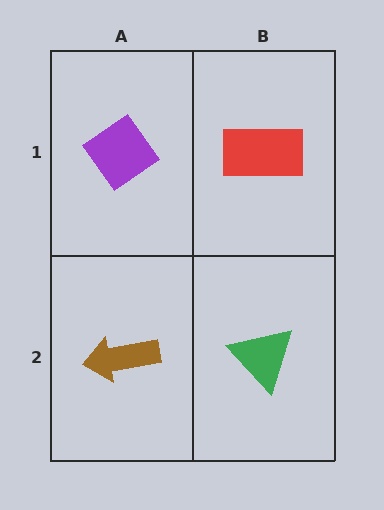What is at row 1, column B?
A red rectangle.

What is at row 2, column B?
A green triangle.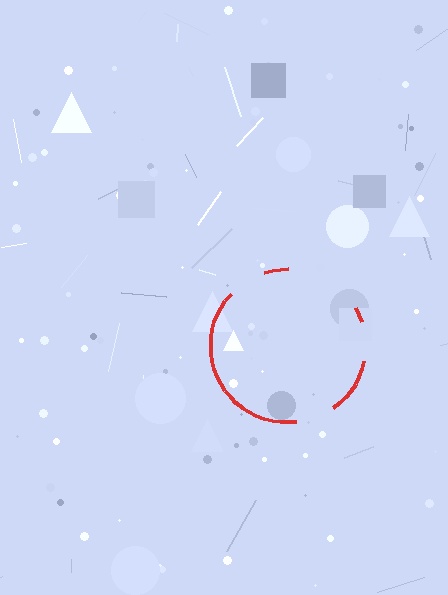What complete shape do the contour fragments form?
The contour fragments form a circle.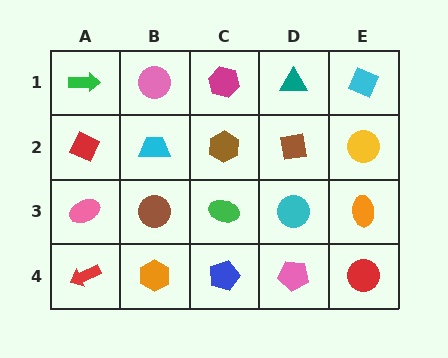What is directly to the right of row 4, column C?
A pink pentagon.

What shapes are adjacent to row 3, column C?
A brown hexagon (row 2, column C), a blue pentagon (row 4, column C), a brown circle (row 3, column B), a cyan circle (row 3, column D).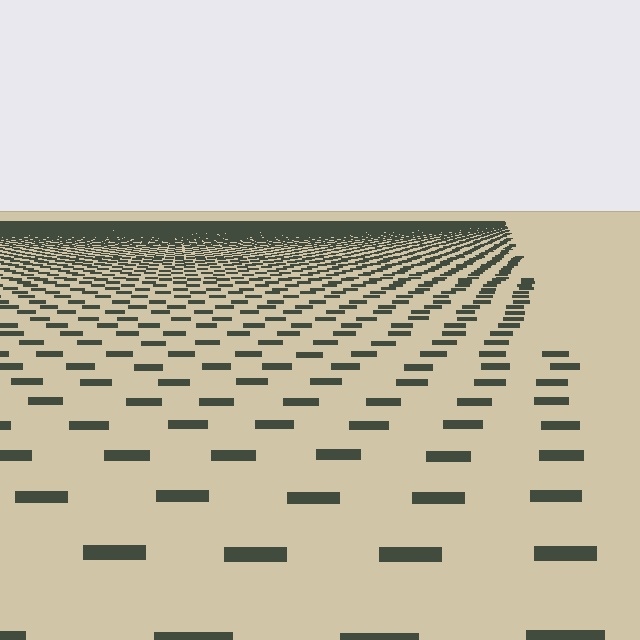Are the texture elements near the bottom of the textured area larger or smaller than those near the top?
Larger. Near the bottom, elements are closer to the viewer and appear at a bigger on-screen size.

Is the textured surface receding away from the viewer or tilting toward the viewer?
The surface is receding away from the viewer. Texture elements get smaller and denser toward the top.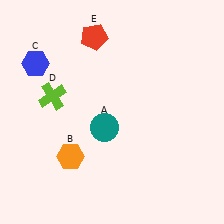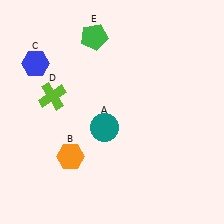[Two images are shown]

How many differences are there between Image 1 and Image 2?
There is 1 difference between the two images.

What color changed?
The pentagon (E) changed from red in Image 1 to green in Image 2.